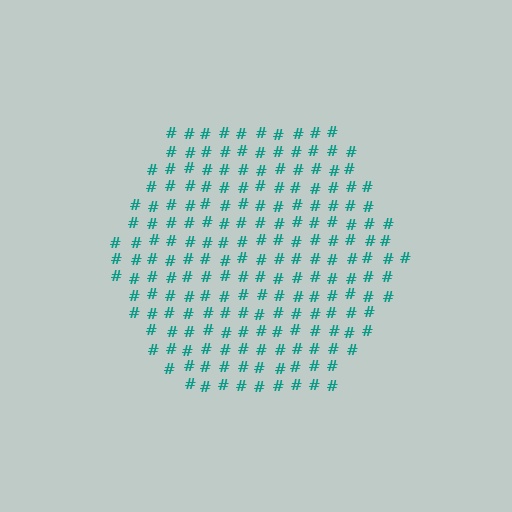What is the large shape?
The large shape is a hexagon.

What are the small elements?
The small elements are hash symbols.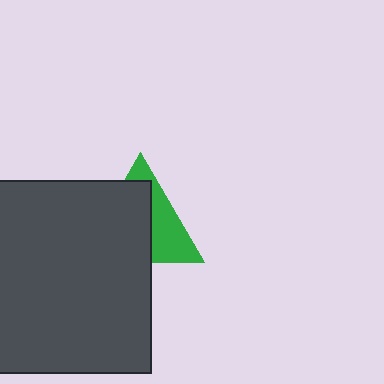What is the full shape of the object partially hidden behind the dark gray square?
The partially hidden object is a green triangle.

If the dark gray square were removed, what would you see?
You would see the complete green triangle.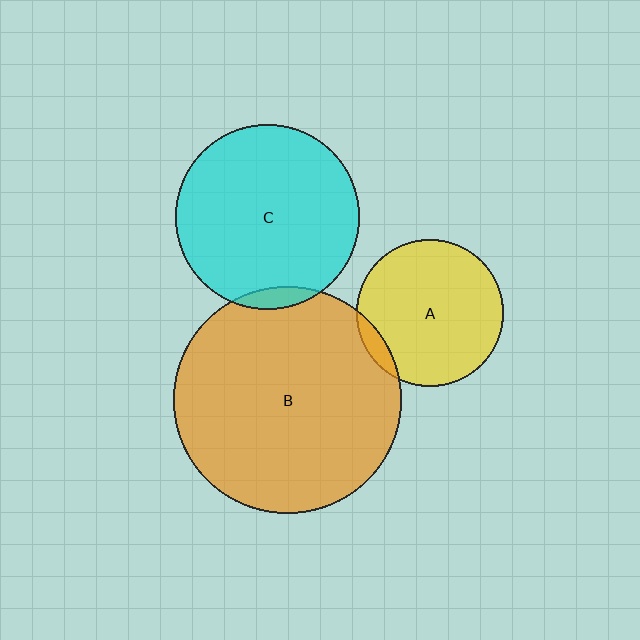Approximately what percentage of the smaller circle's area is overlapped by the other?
Approximately 5%.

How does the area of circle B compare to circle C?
Approximately 1.5 times.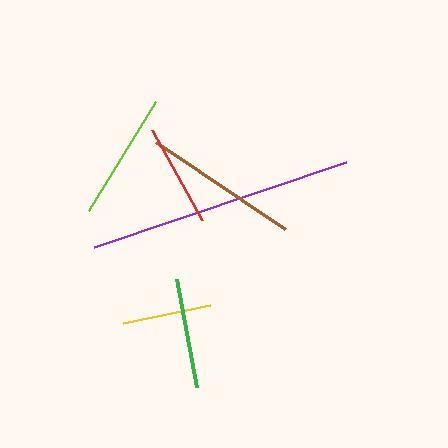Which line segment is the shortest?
The yellow line is the shortest at approximately 89 pixels.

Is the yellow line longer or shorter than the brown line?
The brown line is longer than the yellow line.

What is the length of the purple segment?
The purple segment is approximately 266 pixels long.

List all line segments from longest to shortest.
From longest to shortest: purple, brown, lime, green, red, yellow.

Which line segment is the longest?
The purple line is the longest at approximately 266 pixels.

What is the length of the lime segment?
The lime segment is approximately 129 pixels long.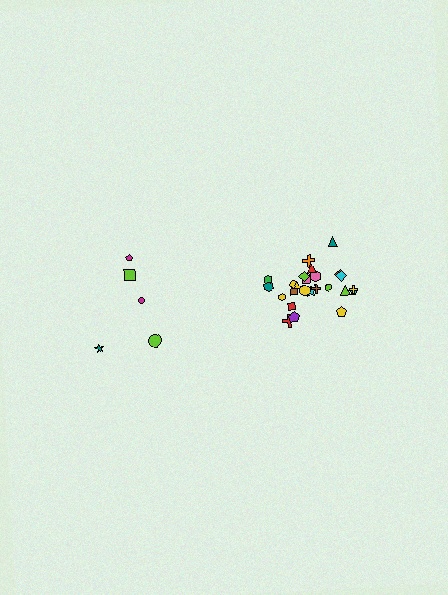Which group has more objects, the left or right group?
The right group.